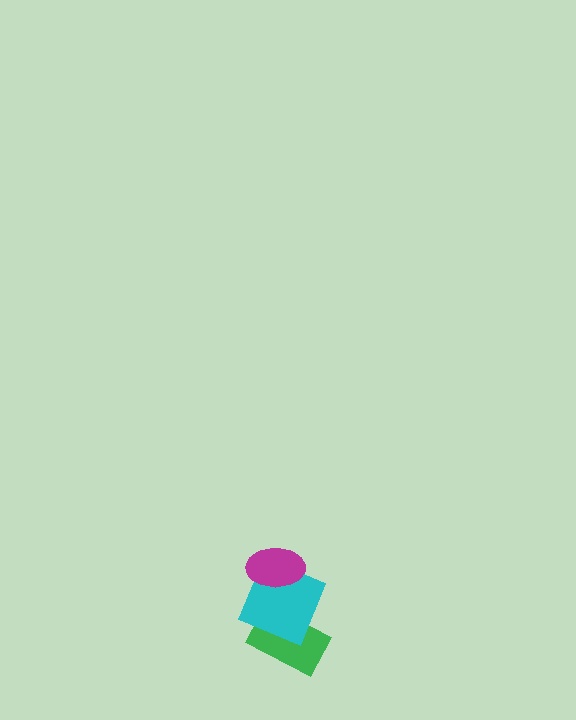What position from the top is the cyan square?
The cyan square is 2nd from the top.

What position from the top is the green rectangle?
The green rectangle is 3rd from the top.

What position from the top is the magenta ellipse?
The magenta ellipse is 1st from the top.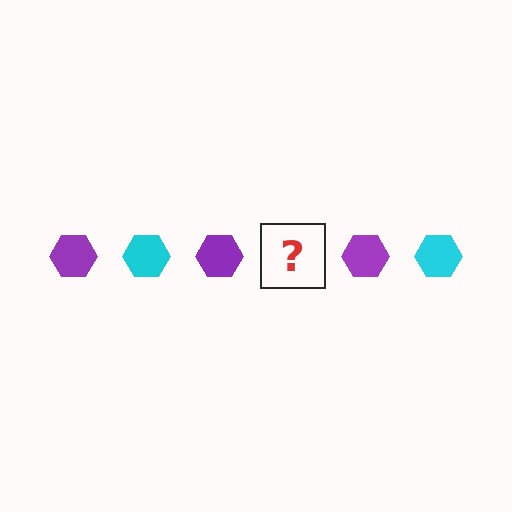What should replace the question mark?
The question mark should be replaced with a cyan hexagon.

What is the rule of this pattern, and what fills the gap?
The rule is that the pattern cycles through purple, cyan hexagons. The gap should be filled with a cyan hexagon.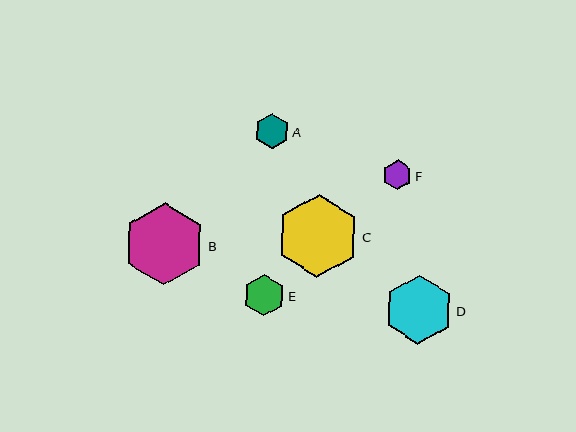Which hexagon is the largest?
Hexagon C is the largest with a size of approximately 83 pixels.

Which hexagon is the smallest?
Hexagon F is the smallest with a size of approximately 30 pixels.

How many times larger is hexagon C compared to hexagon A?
Hexagon C is approximately 2.4 times the size of hexagon A.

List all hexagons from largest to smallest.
From largest to smallest: C, B, D, E, A, F.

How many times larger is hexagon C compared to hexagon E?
Hexagon C is approximately 2.0 times the size of hexagon E.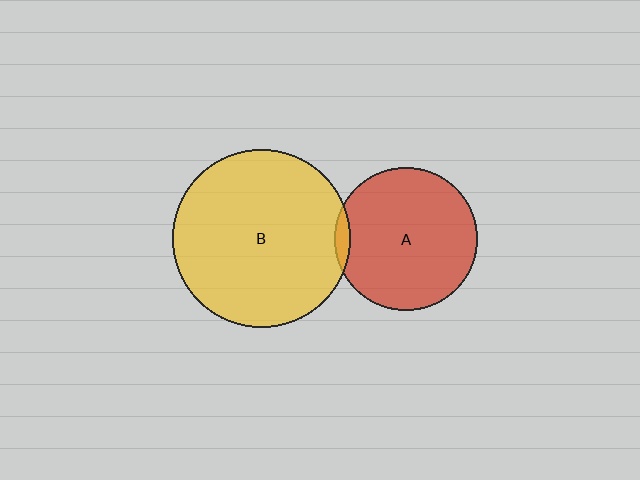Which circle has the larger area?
Circle B (yellow).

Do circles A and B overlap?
Yes.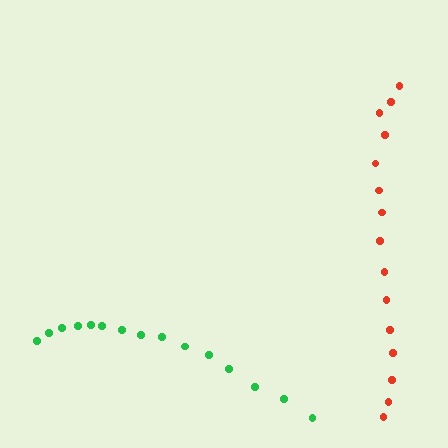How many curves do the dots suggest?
There are 2 distinct paths.